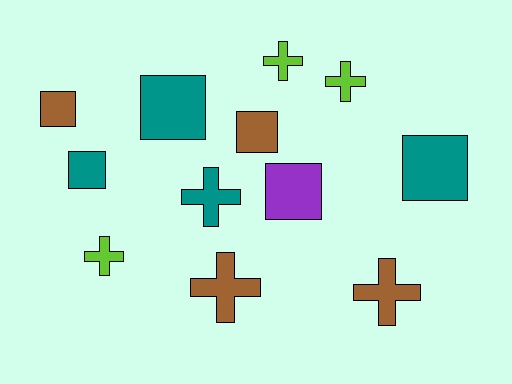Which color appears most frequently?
Teal, with 4 objects.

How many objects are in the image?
There are 12 objects.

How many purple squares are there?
There is 1 purple square.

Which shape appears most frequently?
Cross, with 6 objects.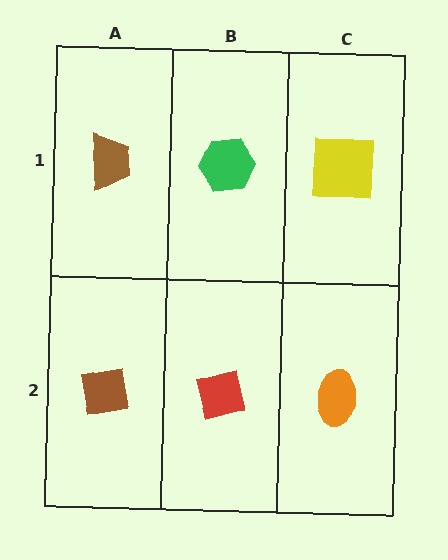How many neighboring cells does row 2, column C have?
2.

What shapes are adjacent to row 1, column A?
A brown square (row 2, column A), a green hexagon (row 1, column B).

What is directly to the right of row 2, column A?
A red square.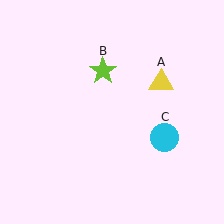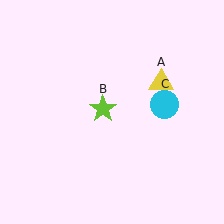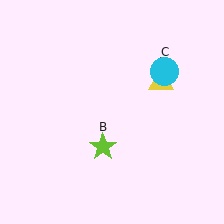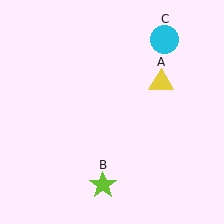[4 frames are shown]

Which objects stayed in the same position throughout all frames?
Yellow triangle (object A) remained stationary.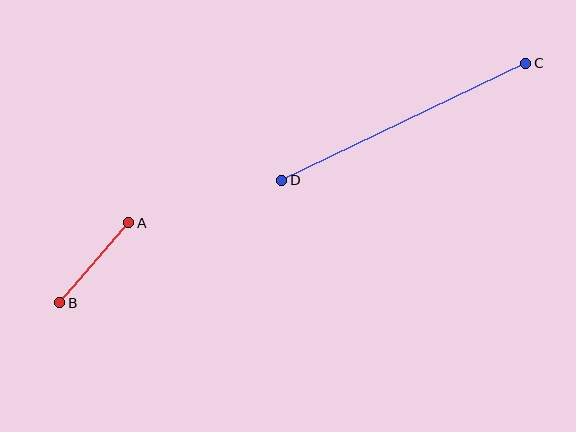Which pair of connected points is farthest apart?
Points C and D are farthest apart.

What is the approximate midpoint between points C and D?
The midpoint is at approximately (404, 122) pixels.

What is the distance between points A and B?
The distance is approximately 105 pixels.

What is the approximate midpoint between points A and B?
The midpoint is at approximately (94, 263) pixels.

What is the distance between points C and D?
The distance is approximately 271 pixels.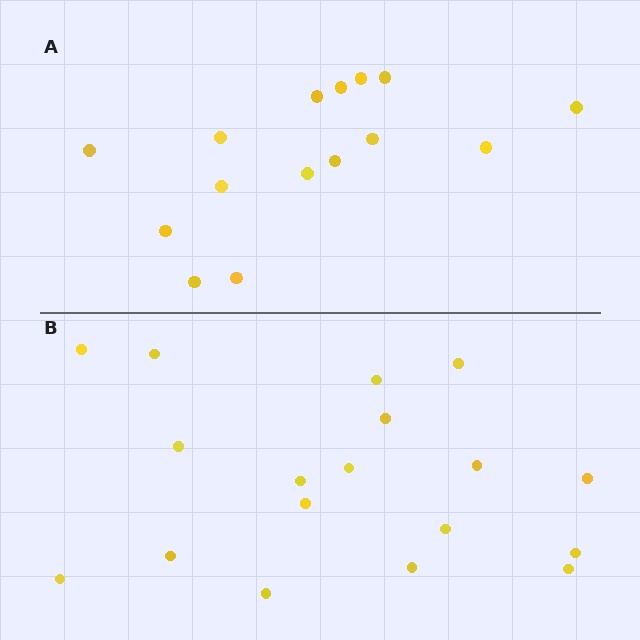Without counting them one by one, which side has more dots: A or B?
Region B (the bottom region) has more dots.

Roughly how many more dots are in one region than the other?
Region B has just a few more — roughly 2 or 3 more dots than region A.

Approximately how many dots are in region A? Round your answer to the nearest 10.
About 20 dots. (The exact count is 15, which rounds to 20.)